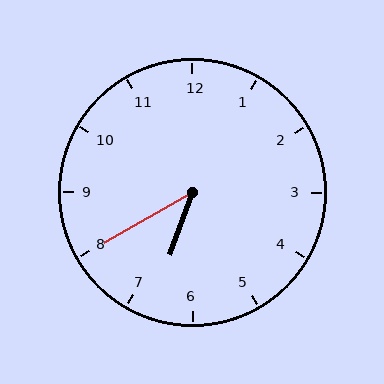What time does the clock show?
6:40.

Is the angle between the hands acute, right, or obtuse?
It is acute.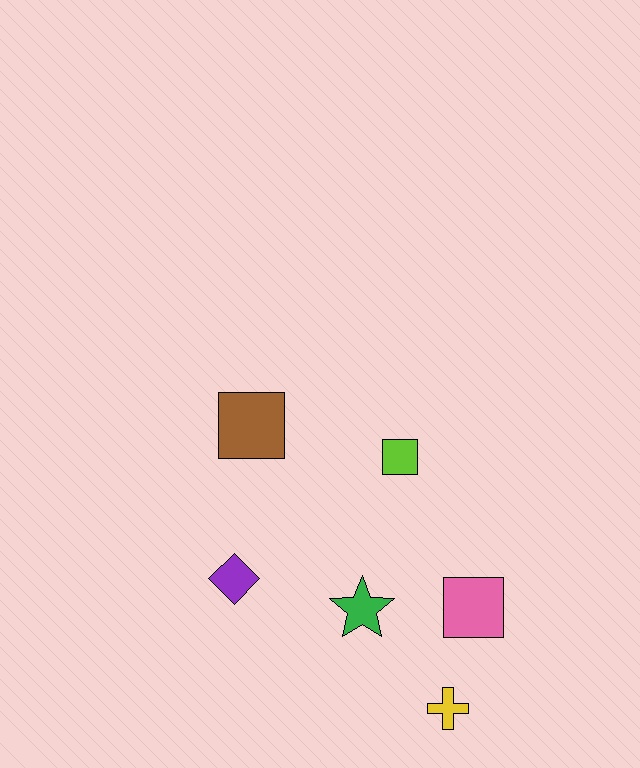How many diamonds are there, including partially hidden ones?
There is 1 diamond.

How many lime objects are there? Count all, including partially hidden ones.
There is 1 lime object.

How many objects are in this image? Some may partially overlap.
There are 6 objects.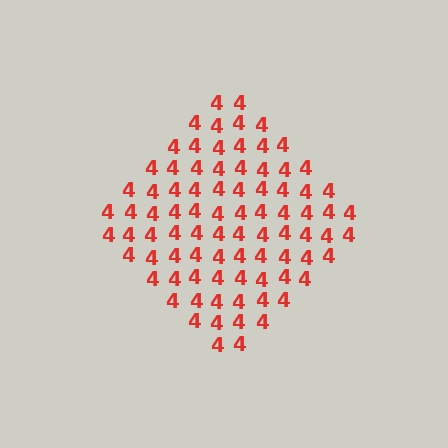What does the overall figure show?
The overall figure shows a diamond.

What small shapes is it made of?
It is made of small digit 4's.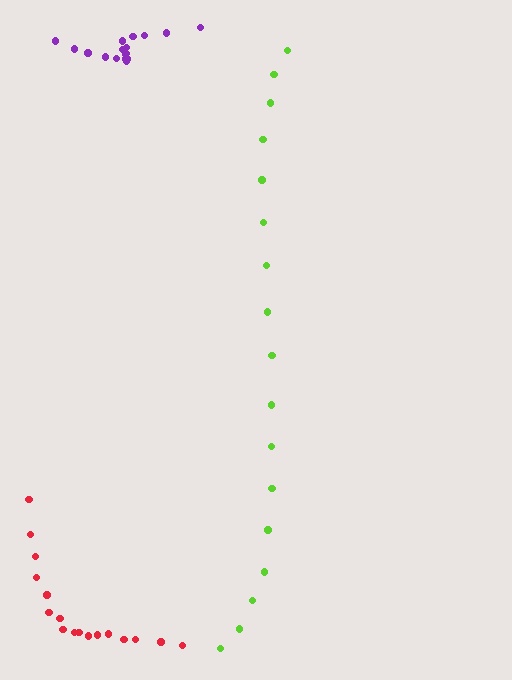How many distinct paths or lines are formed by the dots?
There are 3 distinct paths.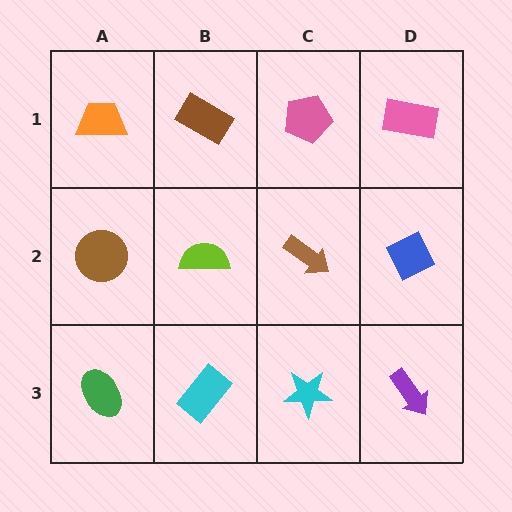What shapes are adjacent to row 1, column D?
A blue diamond (row 2, column D), a pink pentagon (row 1, column C).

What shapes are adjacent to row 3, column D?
A blue diamond (row 2, column D), a cyan star (row 3, column C).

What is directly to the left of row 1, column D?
A pink pentagon.